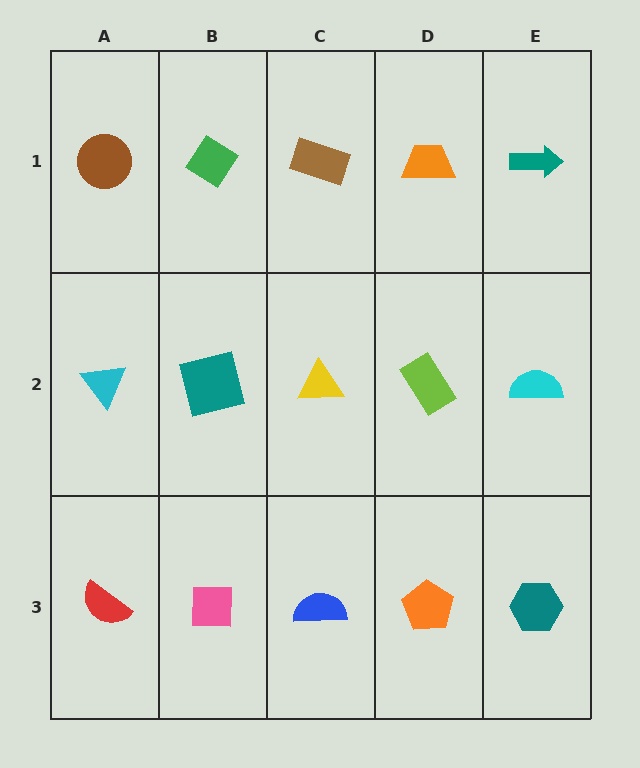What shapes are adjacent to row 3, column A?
A cyan triangle (row 2, column A), a pink square (row 3, column B).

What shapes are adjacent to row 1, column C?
A yellow triangle (row 2, column C), a green diamond (row 1, column B), an orange trapezoid (row 1, column D).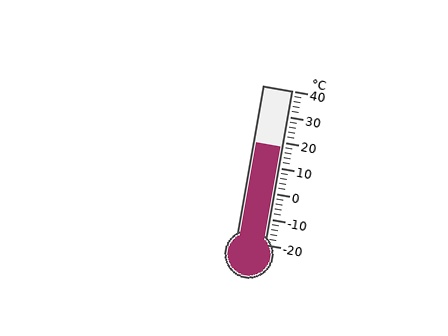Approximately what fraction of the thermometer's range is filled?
The thermometer is filled to approximately 65% of its range.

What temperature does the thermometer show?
The thermometer shows approximately 18°C.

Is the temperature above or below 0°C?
The temperature is above 0°C.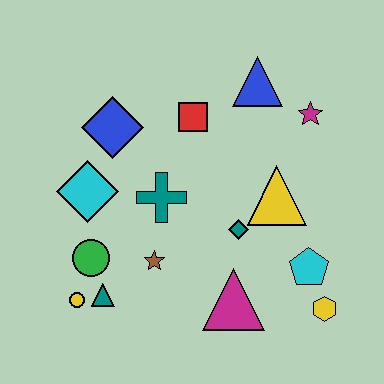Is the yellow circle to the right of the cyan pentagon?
No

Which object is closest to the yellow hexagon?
The cyan pentagon is closest to the yellow hexagon.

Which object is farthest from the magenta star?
The yellow circle is farthest from the magenta star.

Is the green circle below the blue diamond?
Yes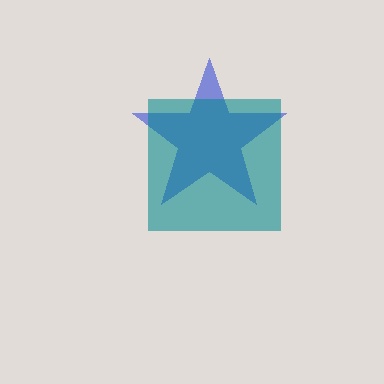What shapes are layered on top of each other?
The layered shapes are: a blue star, a teal square.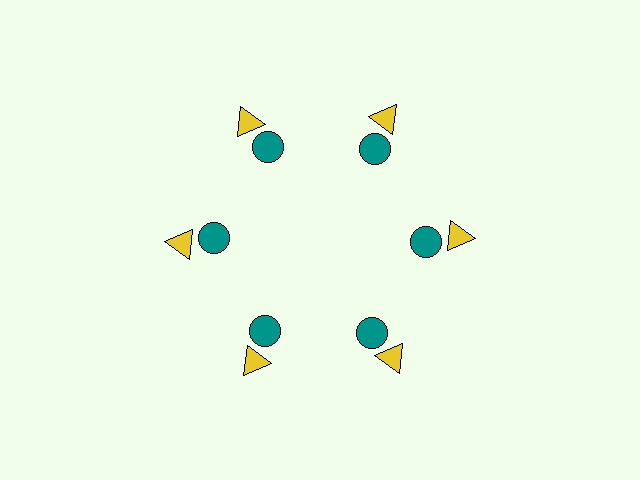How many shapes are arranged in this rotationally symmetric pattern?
There are 12 shapes, arranged in 6 groups of 2.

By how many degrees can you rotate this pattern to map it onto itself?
The pattern maps onto itself every 60 degrees of rotation.